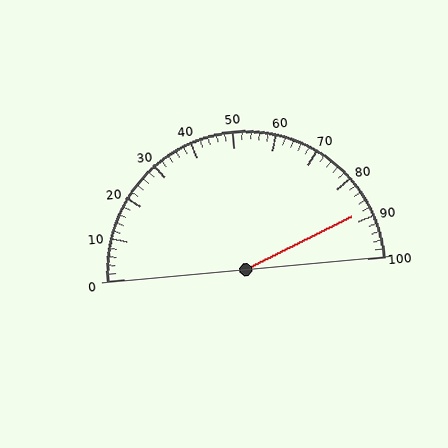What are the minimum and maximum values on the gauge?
The gauge ranges from 0 to 100.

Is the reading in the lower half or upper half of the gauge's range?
The reading is in the upper half of the range (0 to 100).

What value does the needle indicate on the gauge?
The needle indicates approximately 88.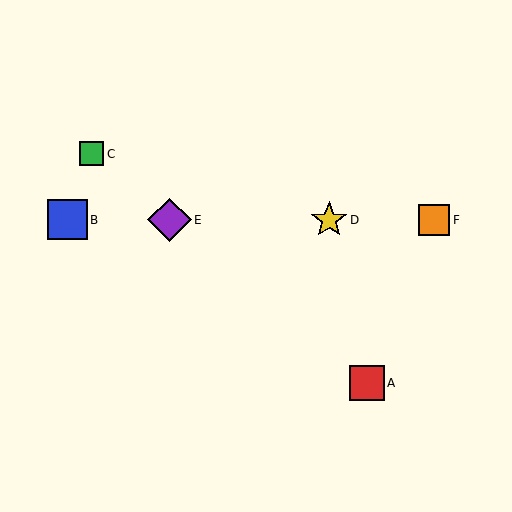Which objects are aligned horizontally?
Objects B, D, E, F are aligned horizontally.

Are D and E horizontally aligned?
Yes, both are at y≈220.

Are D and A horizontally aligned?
No, D is at y≈220 and A is at y≈383.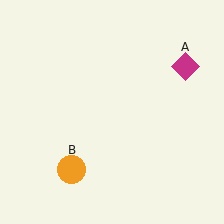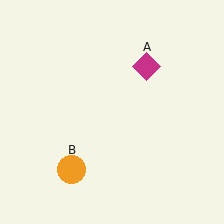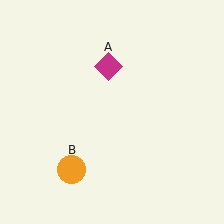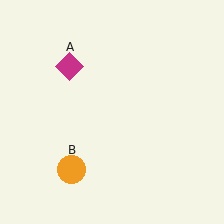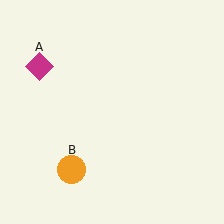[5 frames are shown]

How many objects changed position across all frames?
1 object changed position: magenta diamond (object A).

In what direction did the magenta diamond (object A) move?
The magenta diamond (object A) moved left.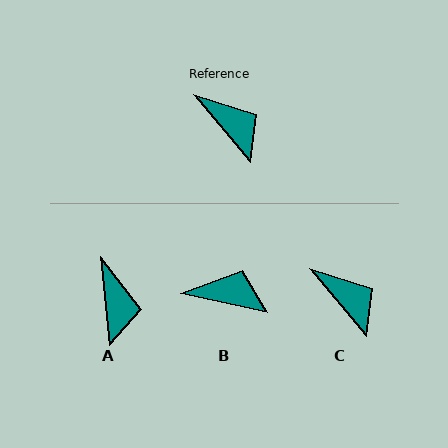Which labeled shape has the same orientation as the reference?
C.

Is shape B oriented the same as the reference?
No, it is off by about 38 degrees.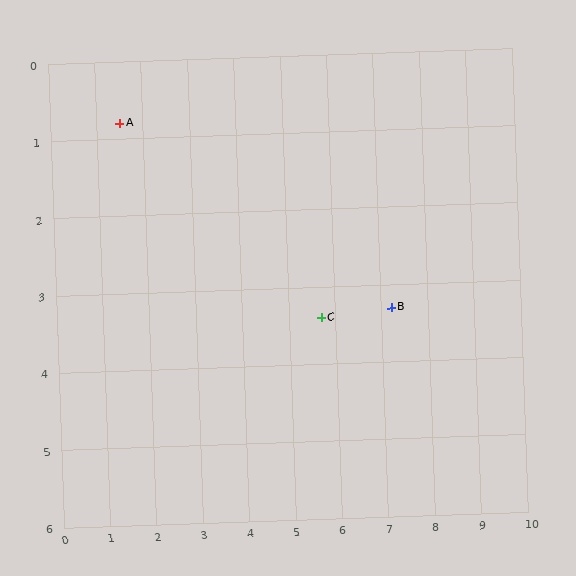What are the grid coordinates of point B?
Point B is at approximately (7.2, 3.3).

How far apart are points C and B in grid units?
Points C and B are about 1.5 grid units apart.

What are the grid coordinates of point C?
Point C is at approximately (5.7, 3.4).